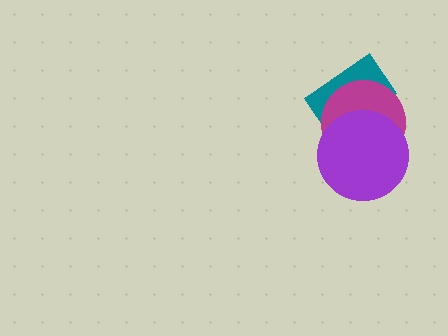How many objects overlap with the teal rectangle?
2 objects overlap with the teal rectangle.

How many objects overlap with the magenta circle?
2 objects overlap with the magenta circle.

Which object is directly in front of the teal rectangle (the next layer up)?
The magenta circle is directly in front of the teal rectangle.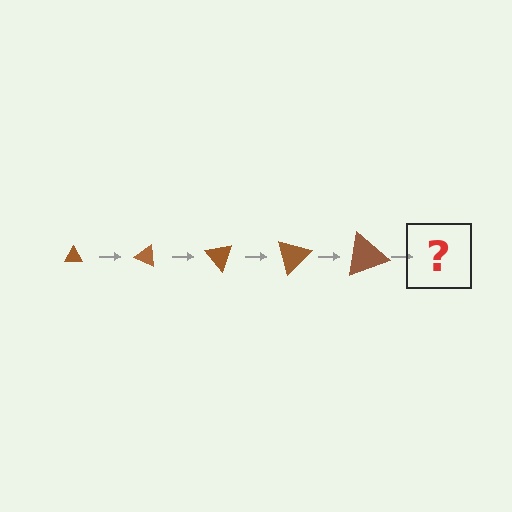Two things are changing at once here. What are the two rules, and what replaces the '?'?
The two rules are that the triangle grows larger each step and it rotates 25 degrees each step. The '?' should be a triangle, larger than the previous one and rotated 125 degrees from the start.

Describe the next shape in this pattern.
It should be a triangle, larger than the previous one and rotated 125 degrees from the start.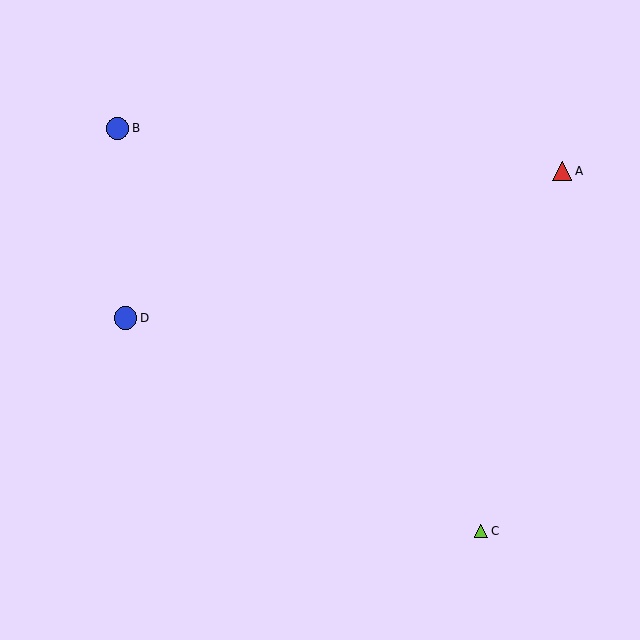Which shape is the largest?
The blue circle (labeled D) is the largest.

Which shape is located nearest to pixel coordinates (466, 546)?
The lime triangle (labeled C) at (481, 531) is nearest to that location.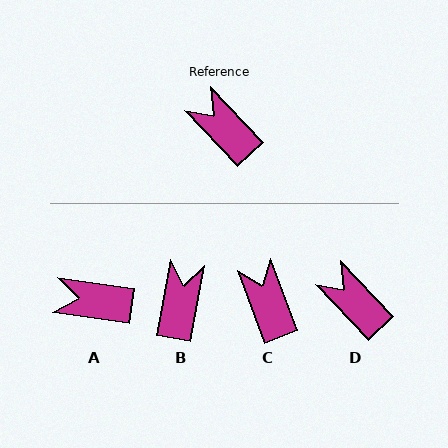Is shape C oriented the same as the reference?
No, it is off by about 23 degrees.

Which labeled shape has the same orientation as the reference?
D.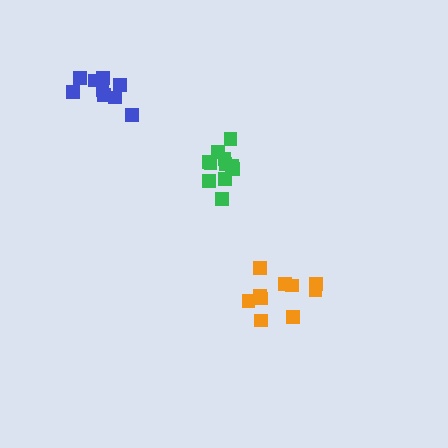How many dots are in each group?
Group 1: 9 dots, Group 2: 11 dots, Group 3: 10 dots (30 total).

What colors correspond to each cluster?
The clusters are colored: blue, green, orange.